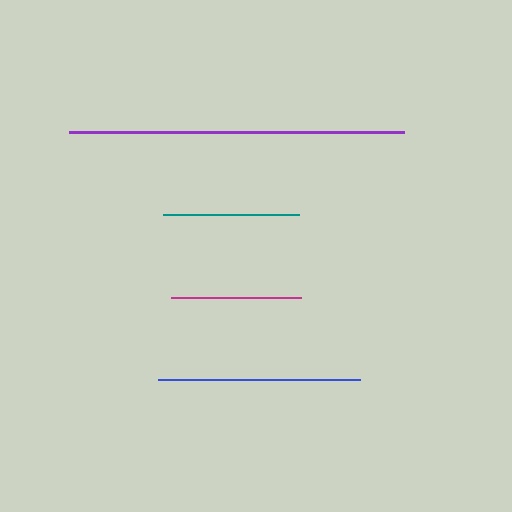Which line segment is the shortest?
The magenta line is the shortest at approximately 130 pixels.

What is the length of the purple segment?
The purple segment is approximately 335 pixels long.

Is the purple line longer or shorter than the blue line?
The purple line is longer than the blue line.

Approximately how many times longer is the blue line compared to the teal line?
The blue line is approximately 1.5 times the length of the teal line.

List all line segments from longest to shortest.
From longest to shortest: purple, blue, teal, magenta.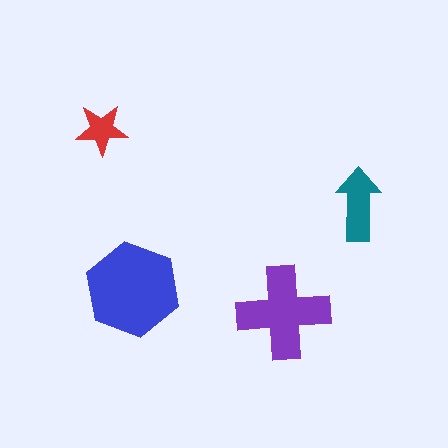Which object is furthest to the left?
The red star is leftmost.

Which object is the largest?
The blue hexagon.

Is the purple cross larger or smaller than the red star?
Larger.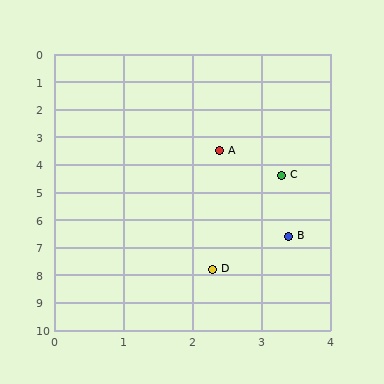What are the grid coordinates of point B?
Point B is at approximately (3.4, 6.6).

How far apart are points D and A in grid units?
Points D and A are about 4.3 grid units apart.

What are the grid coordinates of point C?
Point C is at approximately (3.3, 4.4).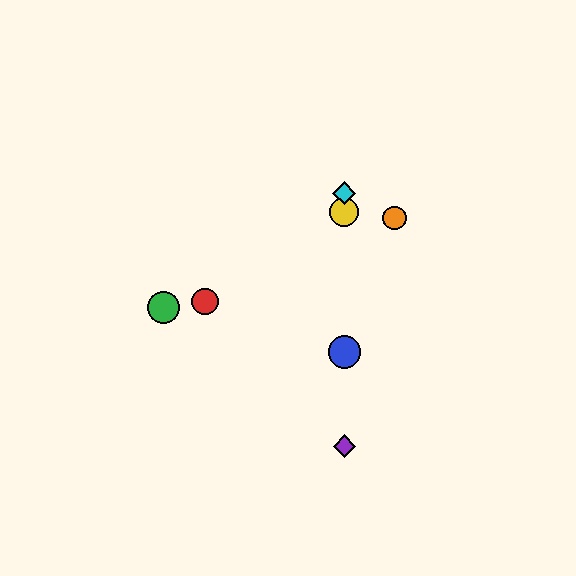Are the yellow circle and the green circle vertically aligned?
No, the yellow circle is at x≈344 and the green circle is at x≈163.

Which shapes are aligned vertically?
The blue circle, the yellow circle, the purple diamond, the cyan diamond are aligned vertically.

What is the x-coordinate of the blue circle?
The blue circle is at x≈344.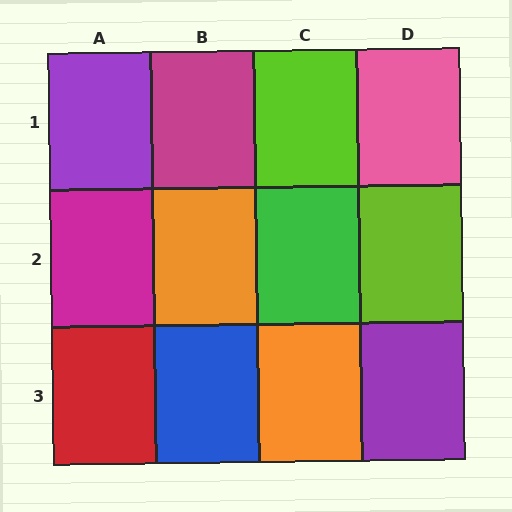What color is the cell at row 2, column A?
Magenta.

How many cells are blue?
1 cell is blue.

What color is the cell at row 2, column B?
Orange.